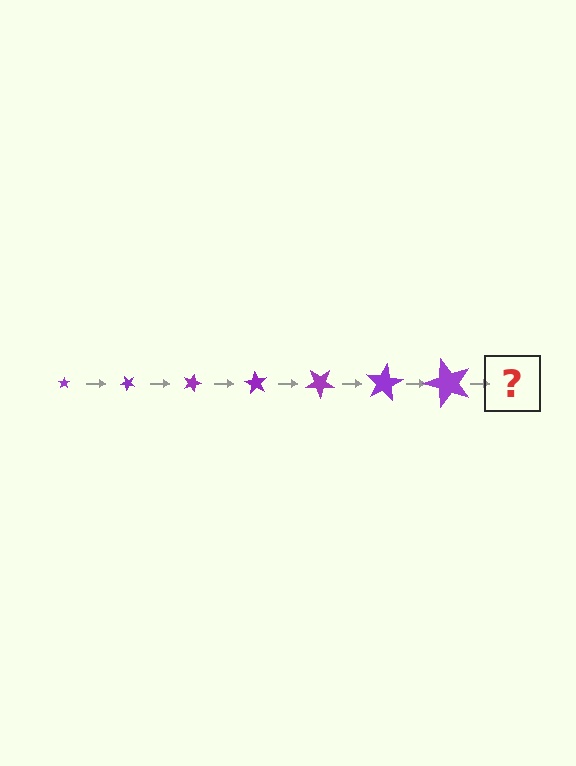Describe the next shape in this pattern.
It should be a star, larger than the previous one and rotated 315 degrees from the start.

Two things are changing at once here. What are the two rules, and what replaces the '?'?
The two rules are that the star grows larger each step and it rotates 45 degrees each step. The '?' should be a star, larger than the previous one and rotated 315 degrees from the start.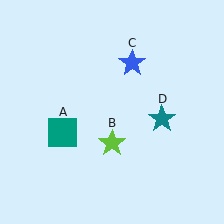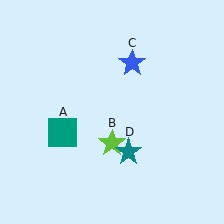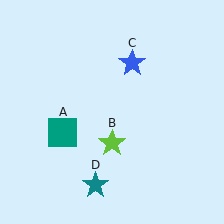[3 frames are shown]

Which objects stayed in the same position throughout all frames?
Teal square (object A) and lime star (object B) and blue star (object C) remained stationary.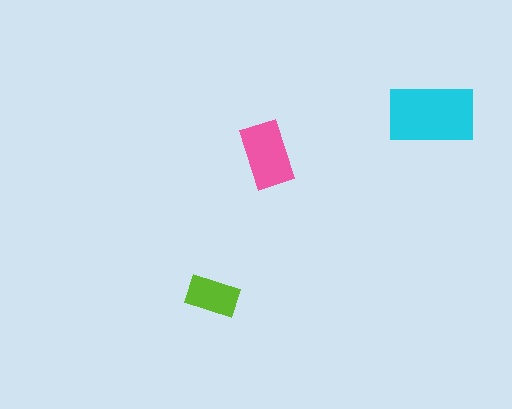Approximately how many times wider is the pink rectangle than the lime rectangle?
About 1.5 times wider.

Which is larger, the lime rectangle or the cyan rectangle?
The cyan one.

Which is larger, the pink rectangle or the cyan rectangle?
The cyan one.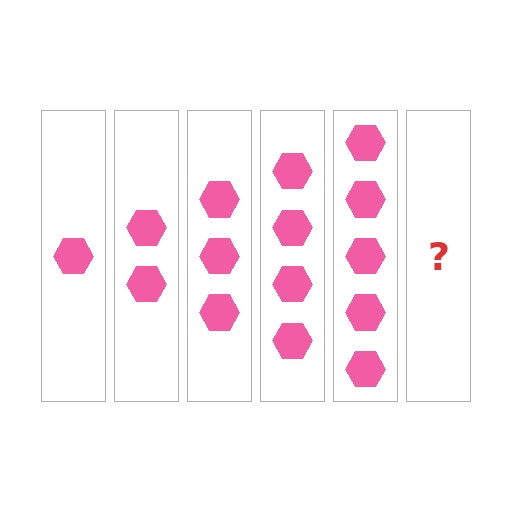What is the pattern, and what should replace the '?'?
The pattern is that each step adds one more hexagon. The '?' should be 6 hexagons.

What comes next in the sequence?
The next element should be 6 hexagons.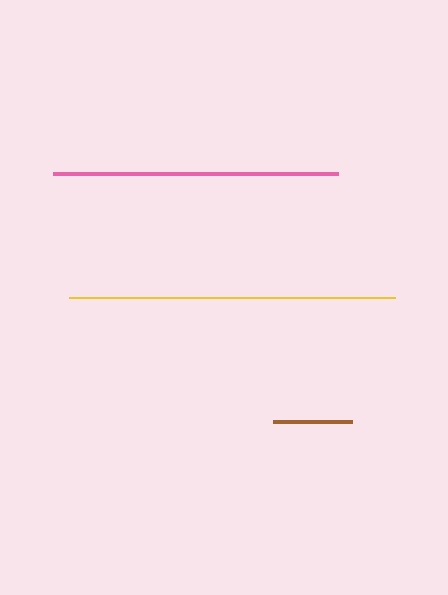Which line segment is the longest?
The yellow line is the longest at approximately 327 pixels.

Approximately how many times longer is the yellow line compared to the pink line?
The yellow line is approximately 1.1 times the length of the pink line.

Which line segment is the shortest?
The brown line is the shortest at approximately 79 pixels.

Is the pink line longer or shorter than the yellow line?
The yellow line is longer than the pink line.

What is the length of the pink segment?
The pink segment is approximately 285 pixels long.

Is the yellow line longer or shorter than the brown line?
The yellow line is longer than the brown line.